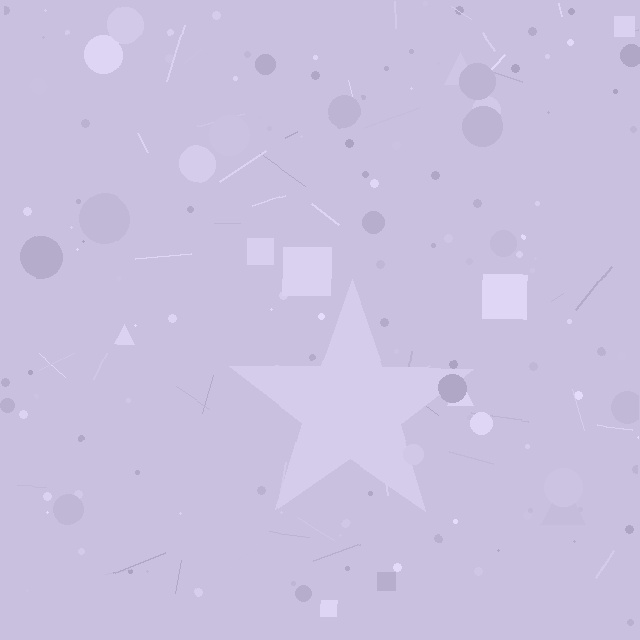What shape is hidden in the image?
A star is hidden in the image.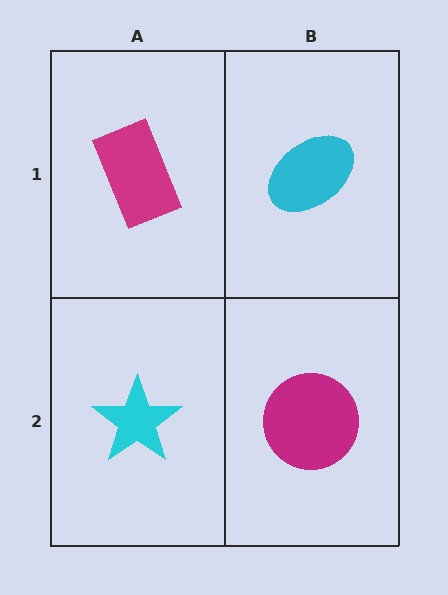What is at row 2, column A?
A cyan star.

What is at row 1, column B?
A cyan ellipse.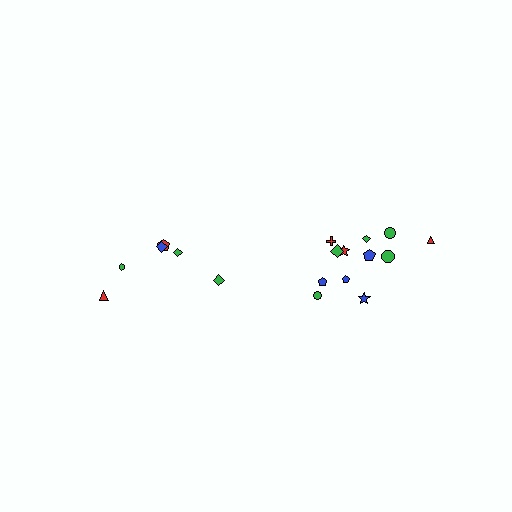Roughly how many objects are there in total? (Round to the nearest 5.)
Roughly 20 objects in total.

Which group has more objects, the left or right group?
The right group.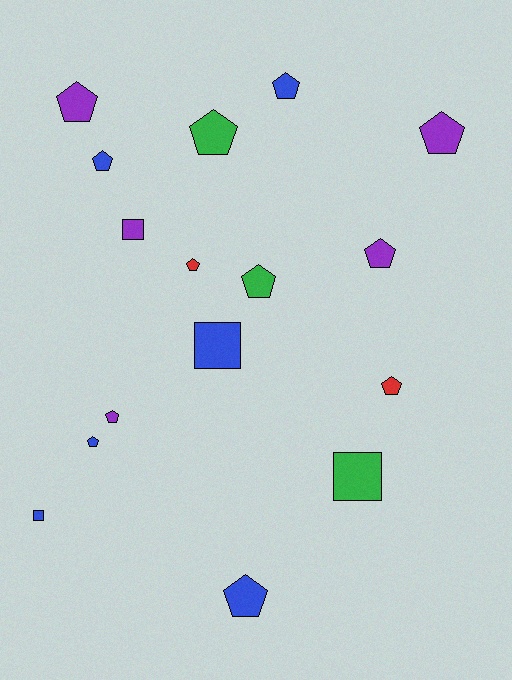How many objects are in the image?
There are 16 objects.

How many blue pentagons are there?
There are 4 blue pentagons.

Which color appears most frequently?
Blue, with 6 objects.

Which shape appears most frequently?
Pentagon, with 12 objects.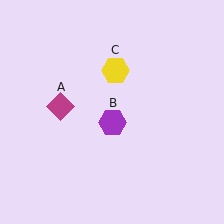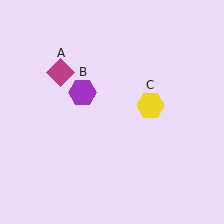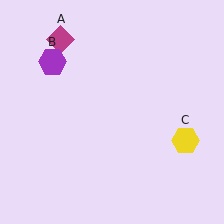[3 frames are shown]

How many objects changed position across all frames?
3 objects changed position: magenta diamond (object A), purple hexagon (object B), yellow hexagon (object C).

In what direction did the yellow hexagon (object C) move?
The yellow hexagon (object C) moved down and to the right.